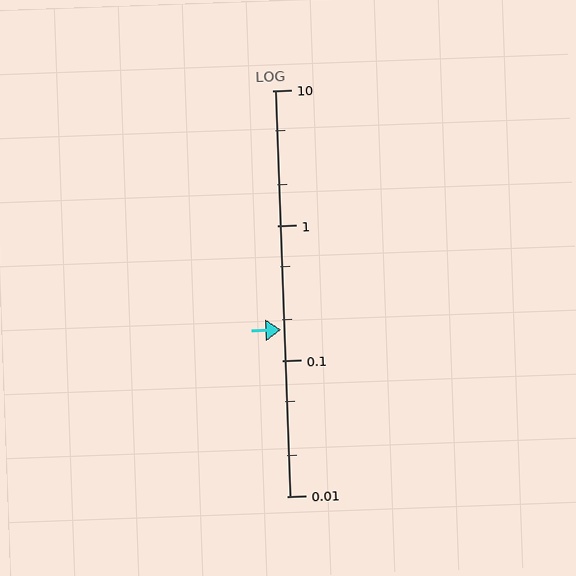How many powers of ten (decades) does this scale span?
The scale spans 3 decades, from 0.01 to 10.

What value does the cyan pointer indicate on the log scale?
The pointer indicates approximately 0.17.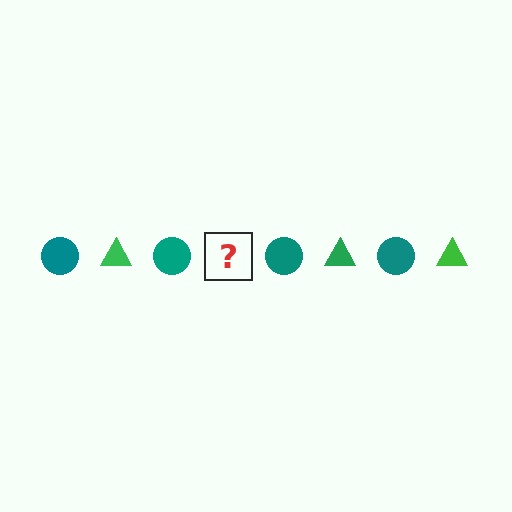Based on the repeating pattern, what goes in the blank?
The blank should be a green triangle.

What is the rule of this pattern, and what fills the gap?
The rule is that the pattern alternates between teal circle and green triangle. The gap should be filled with a green triangle.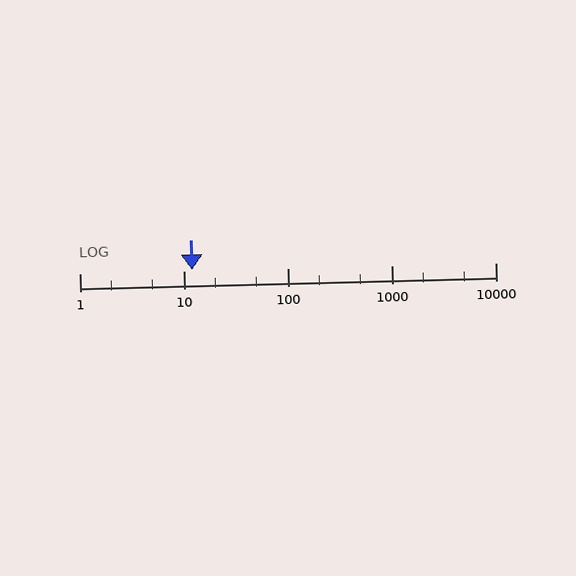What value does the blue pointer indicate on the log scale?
The pointer indicates approximately 12.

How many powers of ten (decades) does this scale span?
The scale spans 4 decades, from 1 to 10000.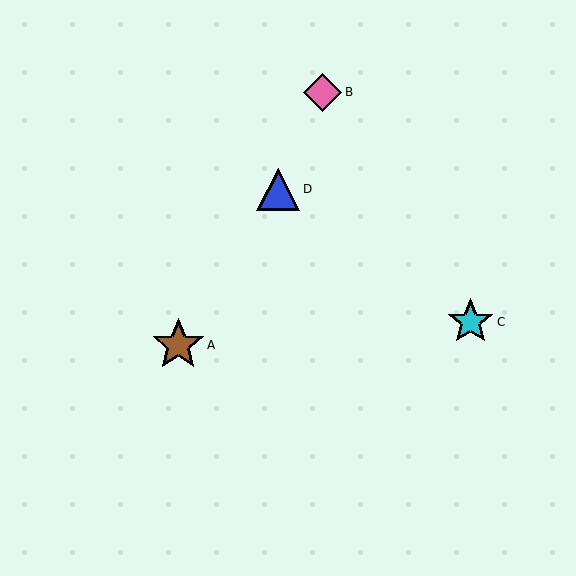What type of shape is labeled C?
Shape C is a cyan star.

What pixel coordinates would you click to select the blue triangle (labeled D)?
Click at (278, 189) to select the blue triangle D.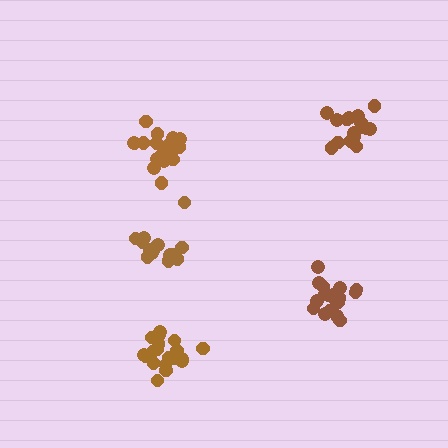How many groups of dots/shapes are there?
There are 5 groups.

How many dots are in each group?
Group 1: 16 dots, Group 2: 20 dots, Group 3: 20 dots, Group 4: 19 dots, Group 5: 15 dots (90 total).